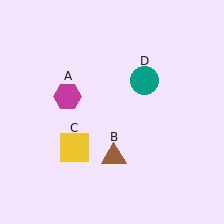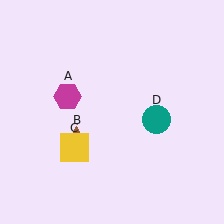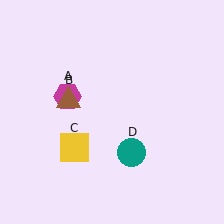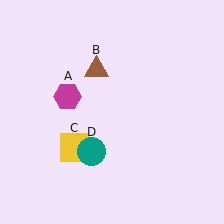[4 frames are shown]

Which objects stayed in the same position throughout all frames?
Magenta hexagon (object A) and yellow square (object C) remained stationary.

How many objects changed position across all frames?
2 objects changed position: brown triangle (object B), teal circle (object D).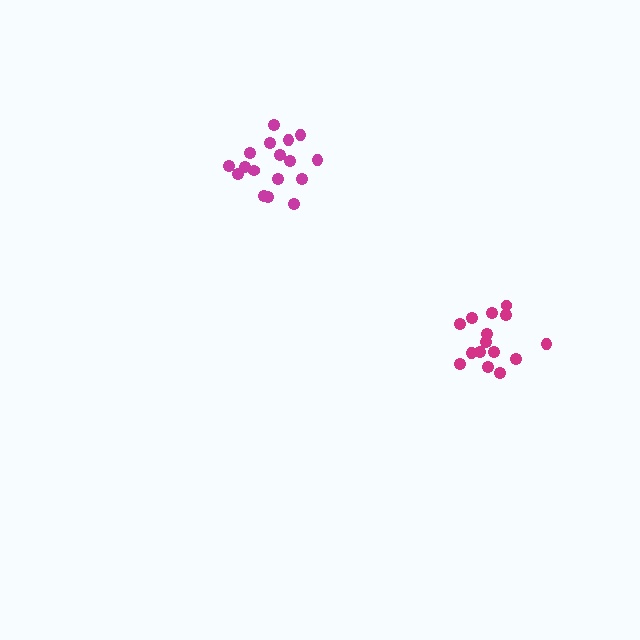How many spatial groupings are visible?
There are 2 spatial groupings.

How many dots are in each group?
Group 1: 17 dots, Group 2: 15 dots (32 total).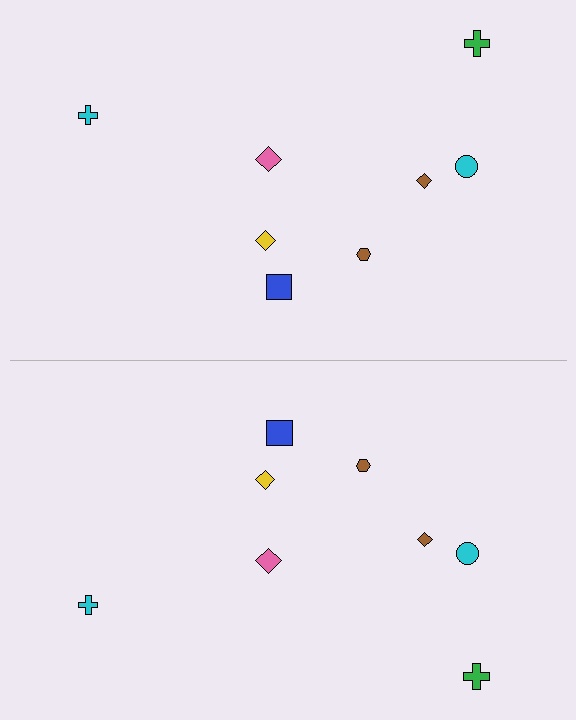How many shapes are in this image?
There are 16 shapes in this image.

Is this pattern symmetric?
Yes, this pattern has bilateral (reflection) symmetry.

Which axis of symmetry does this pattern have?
The pattern has a horizontal axis of symmetry running through the center of the image.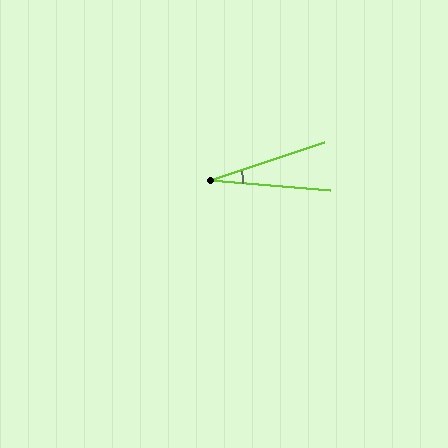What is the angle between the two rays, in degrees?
Approximately 23 degrees.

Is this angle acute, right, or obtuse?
It is acute.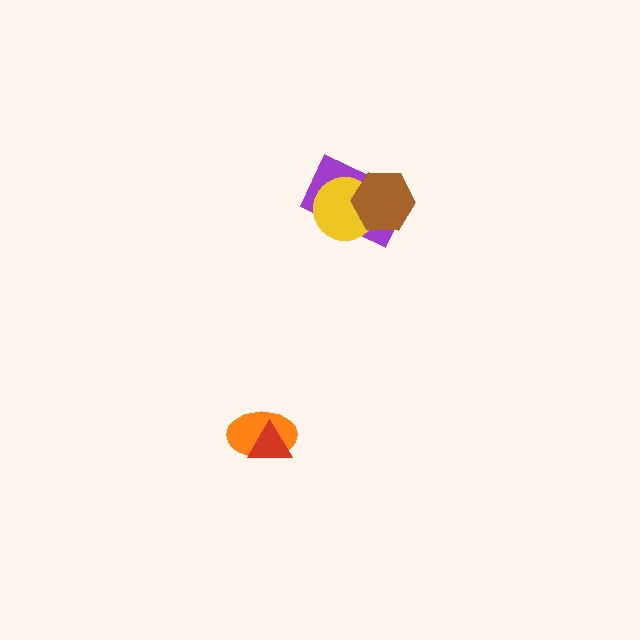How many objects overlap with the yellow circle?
2 objects overlap with the yellow circle.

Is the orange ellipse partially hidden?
Yes, it is partially covered by another shape.